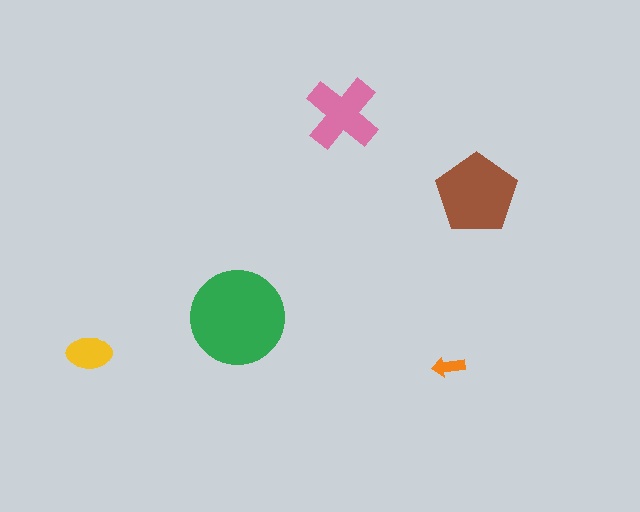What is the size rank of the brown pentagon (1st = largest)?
2nd.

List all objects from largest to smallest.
The green circle, the brown pentagon, the pink cross, the yellow ellipse, the orange arrow.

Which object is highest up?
The pink cross is topmost.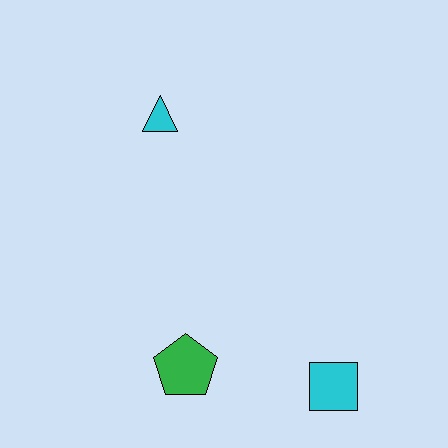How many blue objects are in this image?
There are no blue objects.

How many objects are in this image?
There are 3 objects.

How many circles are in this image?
There are no circles.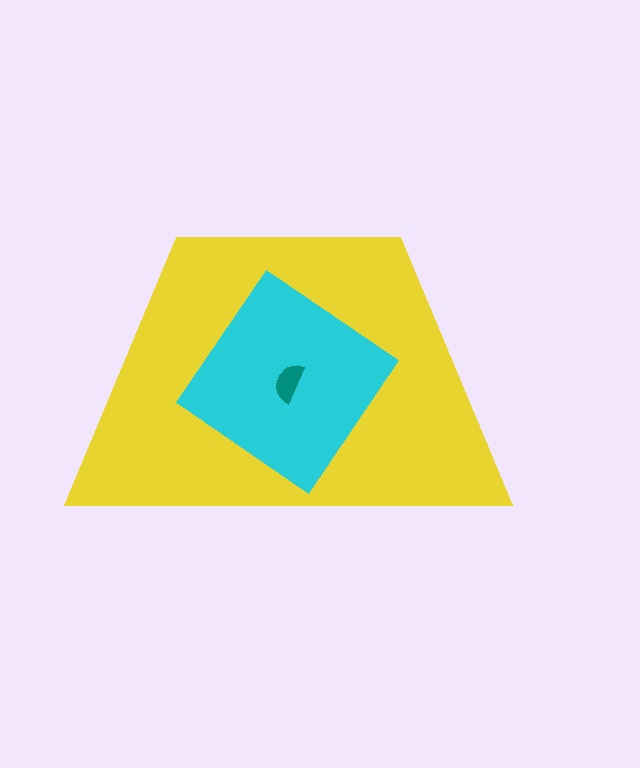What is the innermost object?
The teal semicircle.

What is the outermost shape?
The yellow trapezoid.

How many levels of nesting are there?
3.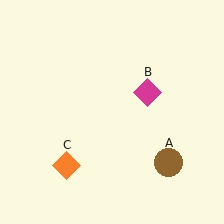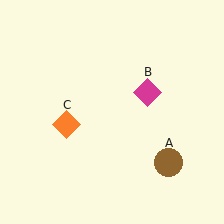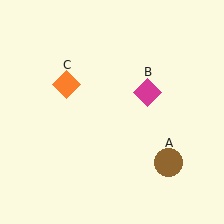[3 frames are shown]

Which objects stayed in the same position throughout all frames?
Brown circle (object A) and magenta diamond (object B) remained stationary.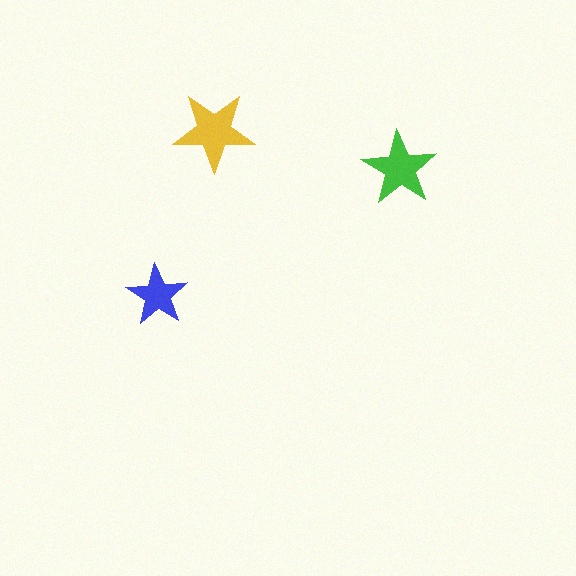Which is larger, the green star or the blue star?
The green one.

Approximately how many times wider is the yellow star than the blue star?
About 1.5 times wider.